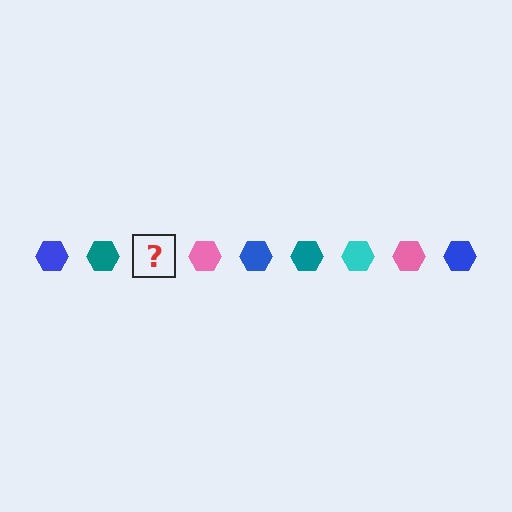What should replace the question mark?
The question mark should be replaced with a cyan hexagon.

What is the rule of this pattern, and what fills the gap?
The rule is that the pattern cycles through blue, teal, cyan, pink hexagons. The gap should be filled with a cyan hexagon.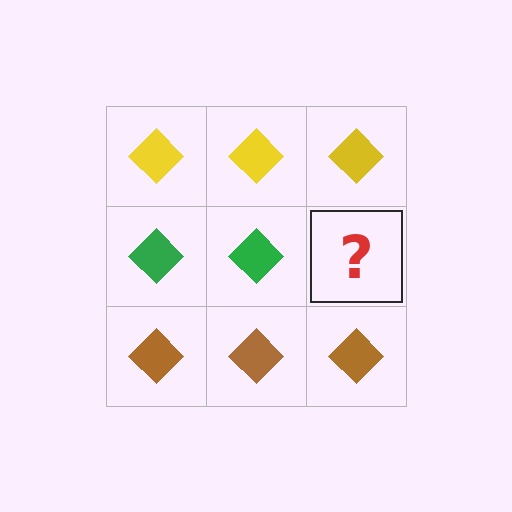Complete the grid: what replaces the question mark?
The question mark should be replaced with a green diamond.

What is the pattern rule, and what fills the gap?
The rule is that each row has a consistent color. The gap should be filled with a green diamond.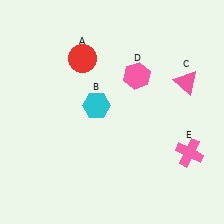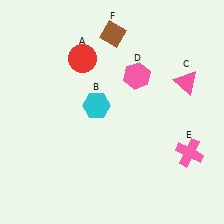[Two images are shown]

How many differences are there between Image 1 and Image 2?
There is 1 difference between the two images.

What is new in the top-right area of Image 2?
A brown diamond (F) was added in the top-right area of Image 2.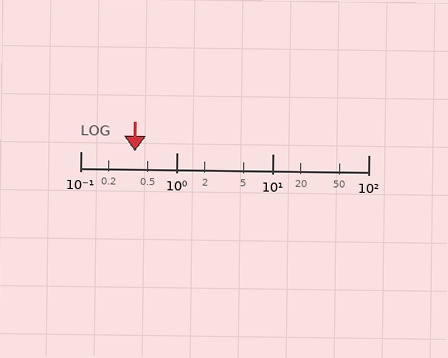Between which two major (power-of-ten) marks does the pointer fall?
The pointer is between 0.1 and 1.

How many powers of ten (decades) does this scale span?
The scale spans 3 decades, from 0.1 to 100.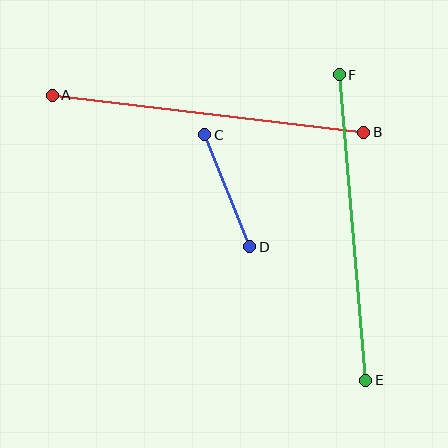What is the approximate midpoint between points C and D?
The midpoint is at approximately (227, 191) pixels.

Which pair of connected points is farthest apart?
Points A and B are farthest apart.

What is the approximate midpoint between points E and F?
The midpoint is at approximately (352, 227) pixels.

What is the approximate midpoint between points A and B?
The midpoint is at approximately (208, 114) pixels.